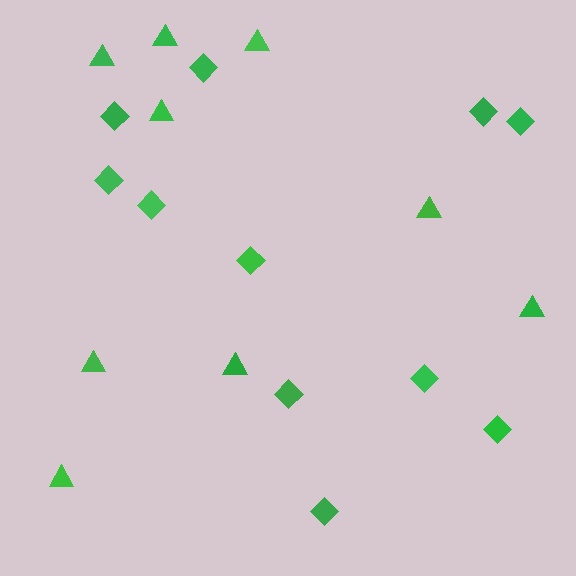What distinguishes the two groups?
There are 2 groups: one group of diamonds (11) and one group of triangles (9).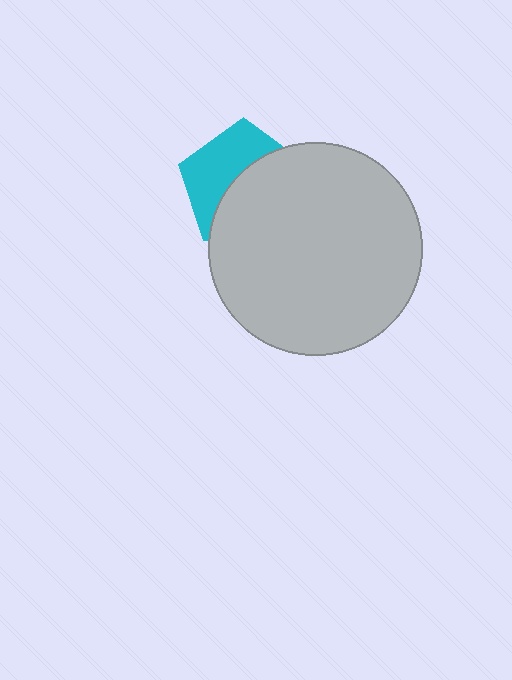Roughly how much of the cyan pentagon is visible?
A small part of it is visible (roughly 44%).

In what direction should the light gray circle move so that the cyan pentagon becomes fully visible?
The light gray circle should move toward the lower-right. That is the shortest direction to clear the overlap and leave the cyan pentagon fully visible.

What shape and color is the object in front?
The object in front is a light gray circle.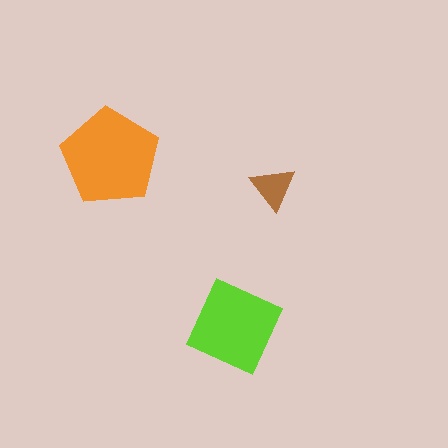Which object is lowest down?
The lime square is bottommost.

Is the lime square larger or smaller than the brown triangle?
Larger.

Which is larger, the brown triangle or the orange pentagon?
The orange pentagon.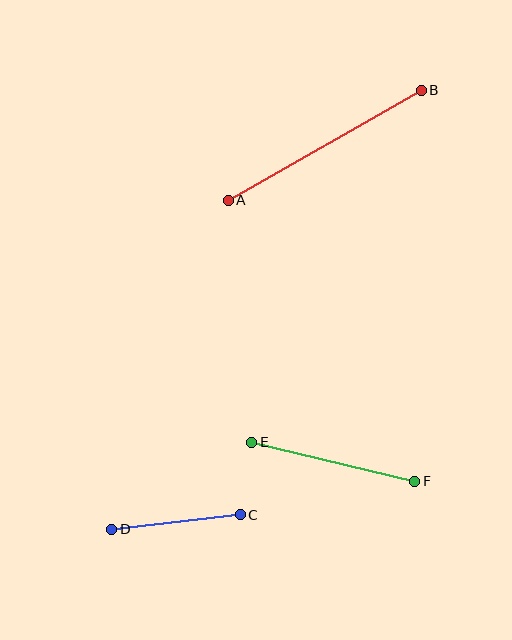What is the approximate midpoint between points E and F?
The midpoint is at approximately (333, 462) pixels.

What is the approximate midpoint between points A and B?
The midpoint is at approximately (325, 145) pixels.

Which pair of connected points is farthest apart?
Points A and B are farthest apart.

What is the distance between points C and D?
The distance is approximately 130 pixels.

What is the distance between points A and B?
The distance is approximately 222 pixels.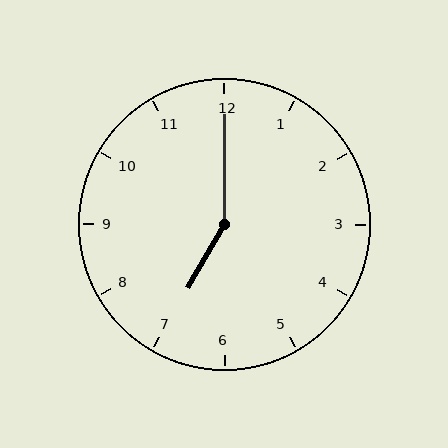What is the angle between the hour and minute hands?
Approximately 150 degrees.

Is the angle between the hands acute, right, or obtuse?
It is obtuse.